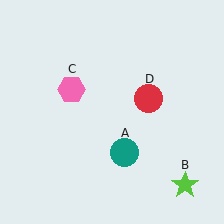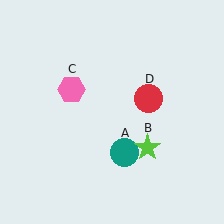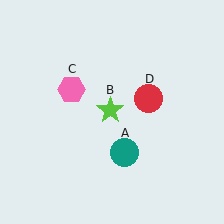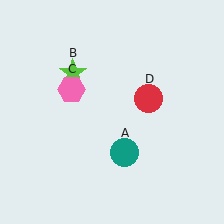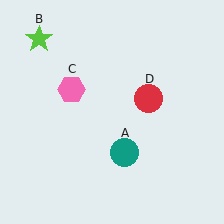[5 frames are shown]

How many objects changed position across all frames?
1 object changed position: lime star (object B).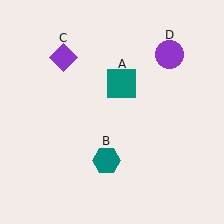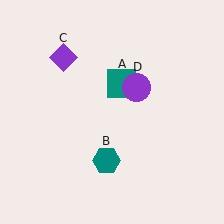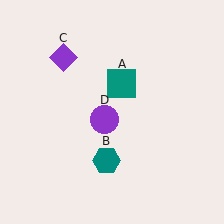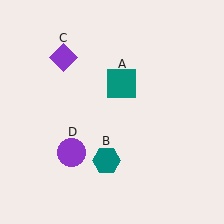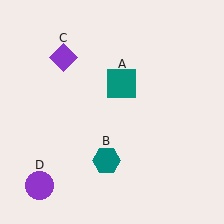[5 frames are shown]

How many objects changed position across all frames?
1 object changed position: purple circle (object D).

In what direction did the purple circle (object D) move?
The purple circle (object D) moved down and to the left.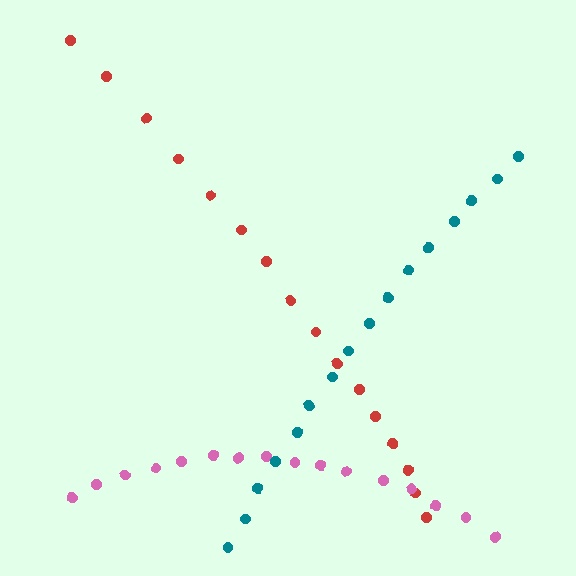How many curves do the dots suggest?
There are 3 distinct paths.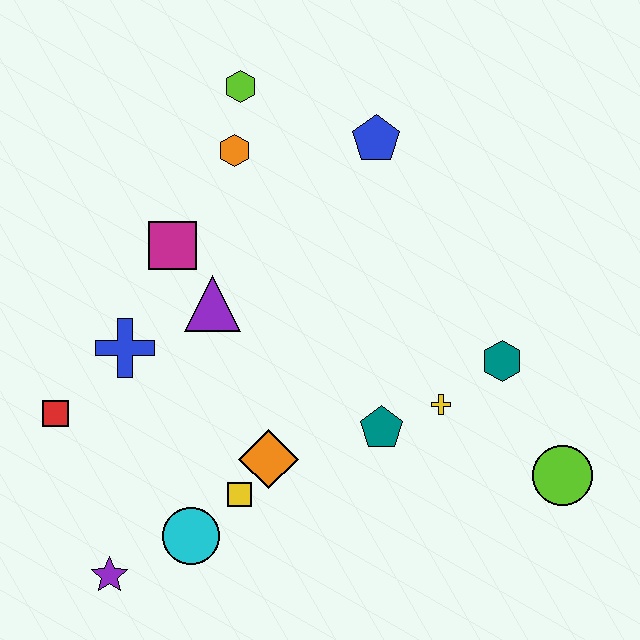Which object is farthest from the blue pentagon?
The purple star is farthest from the blue pentagon.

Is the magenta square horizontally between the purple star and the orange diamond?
Yes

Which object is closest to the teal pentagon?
The yellow cross is closest to the teal pentagon.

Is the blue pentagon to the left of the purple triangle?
No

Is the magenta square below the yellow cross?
No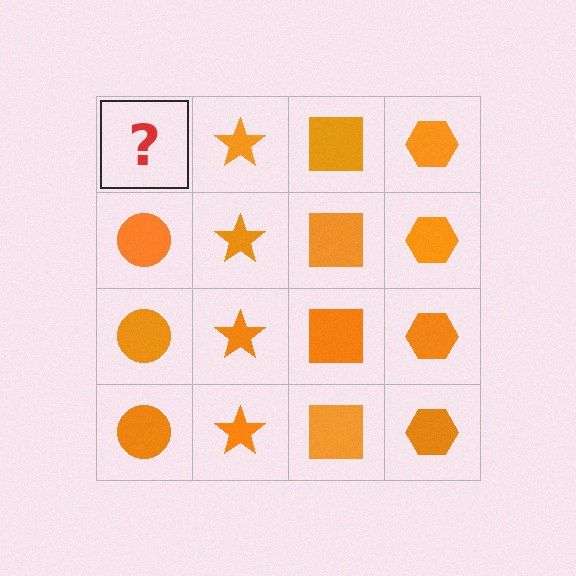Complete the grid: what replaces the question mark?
The question mark should be replaced with an orange circle.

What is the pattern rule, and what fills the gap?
The rule is that each column has a consistent shape. The gap should be filled with an orange circle.